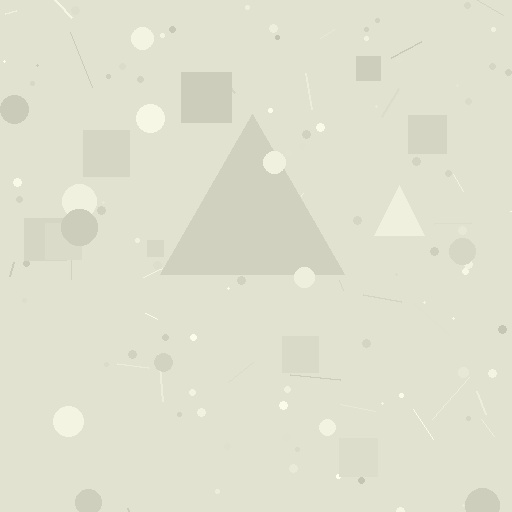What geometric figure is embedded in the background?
A triangle is embedded in the background.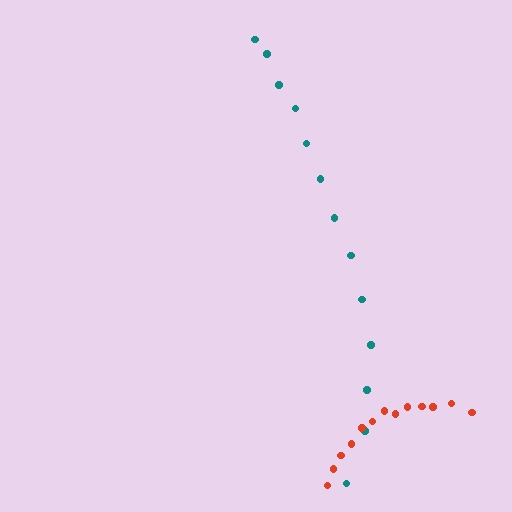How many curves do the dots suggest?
There are 2 distinct paths.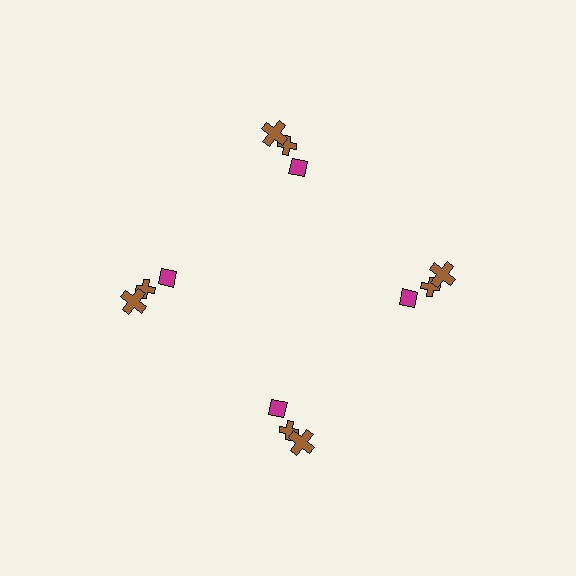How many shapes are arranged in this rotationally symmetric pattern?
There are 12 shapes, arranged in 4 groups of 3.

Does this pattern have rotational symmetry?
Yes, this pattern has 4-fold rotational symmetry. It looks the same after rotating 90 degrees around the center.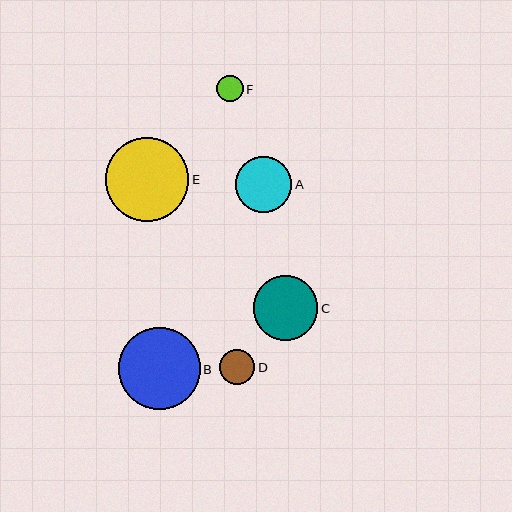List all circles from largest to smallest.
From largest to smallest: E, B, C, A, D, F.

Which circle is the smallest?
Circle F is the smallest with a size of approximately 26 pixels.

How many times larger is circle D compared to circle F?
Circle D is approximately 1.3 times the size of circle F.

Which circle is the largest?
Circle E is the largest with a size of approximately 84 pixels.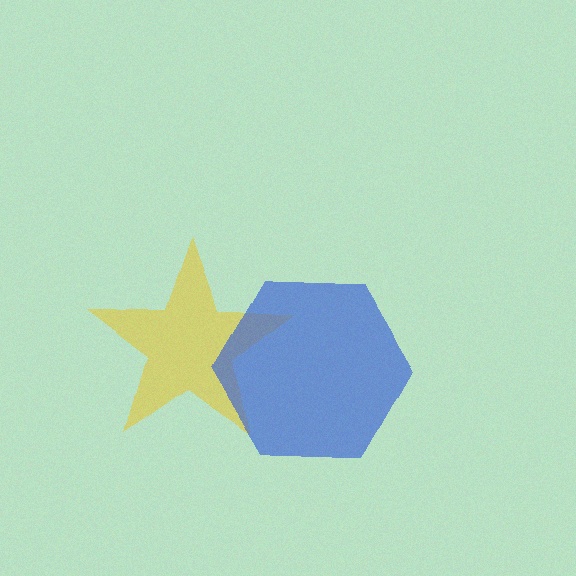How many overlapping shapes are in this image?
There are 2 overlapping shapes in the image.